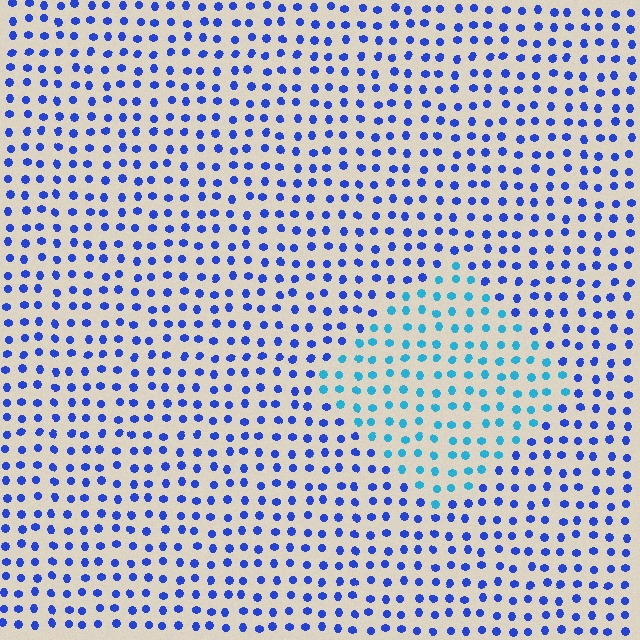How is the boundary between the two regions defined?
The boundary is defined purely by a slight shift in hue (about 38 degrees). Spacing, size, and orientation are identical on both sides.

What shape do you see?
I see a diamond.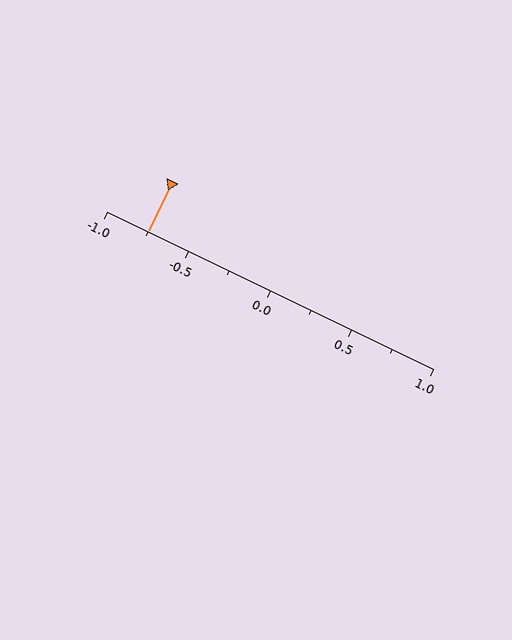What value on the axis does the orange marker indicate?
The marker indicates approximately -0.75.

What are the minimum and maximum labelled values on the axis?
The axis runs from -1.0 to 1.0.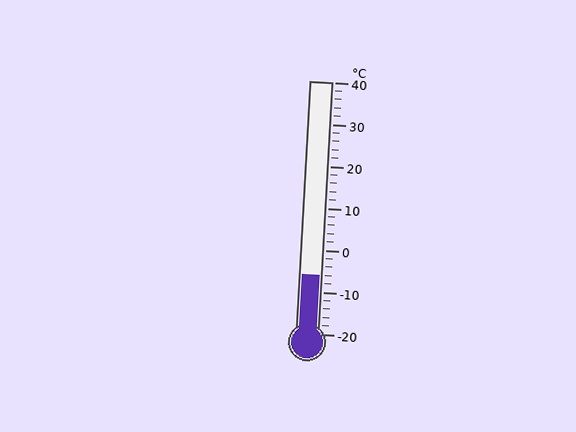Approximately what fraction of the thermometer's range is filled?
The thermometer is filled to approximately 25% of its range.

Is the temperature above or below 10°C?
The temperature is below 10°C.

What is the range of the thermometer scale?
The thermometer scale ranges from -20°C to 40°C.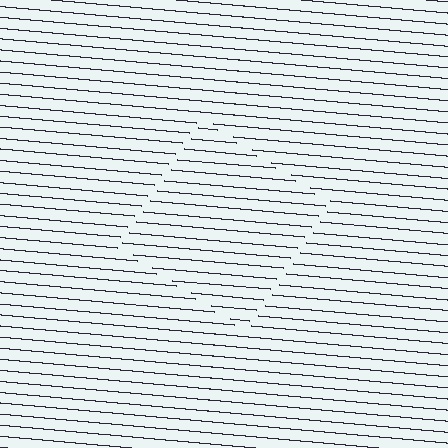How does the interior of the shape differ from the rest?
The interior of the shape contains the same grating, shifted by half a period — the contour is defined by the phase discontinuity where line-ends from the inner and outer gratings abut.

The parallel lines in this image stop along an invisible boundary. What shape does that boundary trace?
An illusory square. The interior of the shape contains the same grating, shifted by half a period — the contour is defined by the phase discontinuity where line-ends from the inner and outer gratings abut.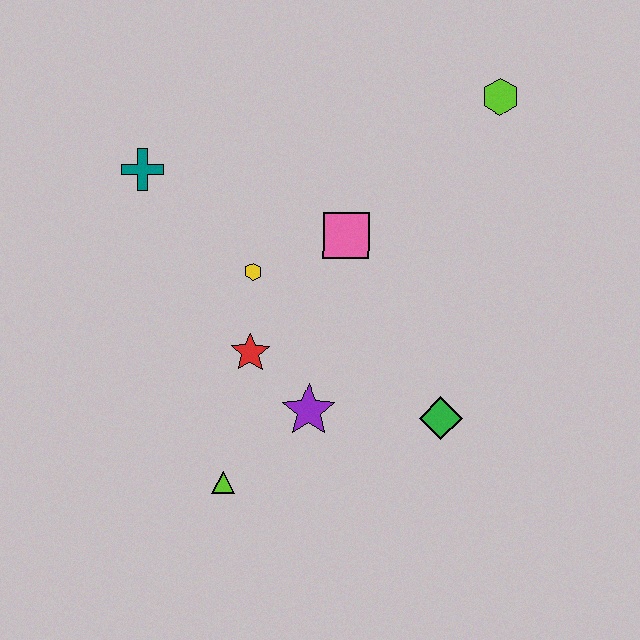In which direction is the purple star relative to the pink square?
The purple star is below the pink square.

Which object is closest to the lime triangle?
The purple star is closest to the lime triangle.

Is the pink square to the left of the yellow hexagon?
No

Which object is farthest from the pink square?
The lime triangle is farthest from the pink square.